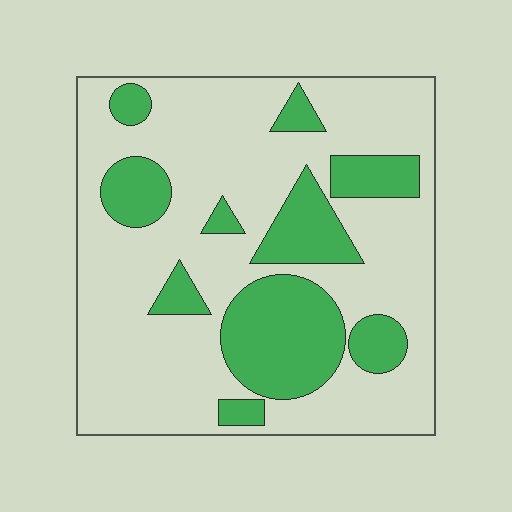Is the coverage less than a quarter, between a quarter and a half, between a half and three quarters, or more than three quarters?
Between a quarter and a half.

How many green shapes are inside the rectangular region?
10.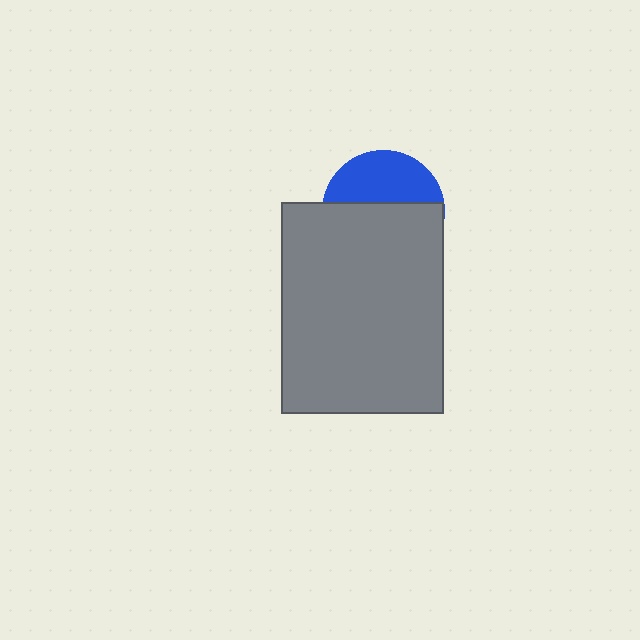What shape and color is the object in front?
The object in front is a gray rectangle.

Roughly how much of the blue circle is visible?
A small part of it is visible (roughly 40%).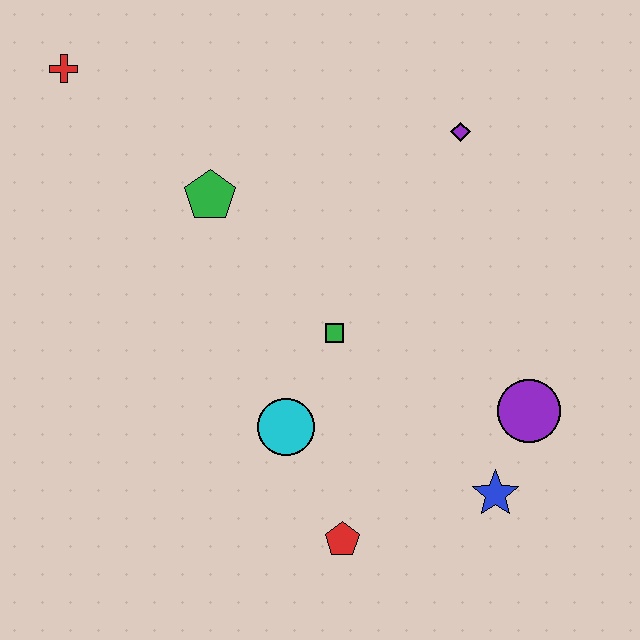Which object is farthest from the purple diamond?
The red pentagon is farthest from the purple diamond.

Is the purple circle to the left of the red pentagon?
No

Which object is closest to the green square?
The cyan circle is closest to the green square.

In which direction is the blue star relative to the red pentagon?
The blue star is to the right of the red pentagon.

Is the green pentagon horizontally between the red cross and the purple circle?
Yes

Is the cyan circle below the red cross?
Yes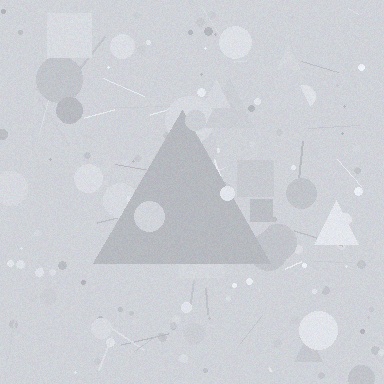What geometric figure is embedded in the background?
A triangle is embedded in the background.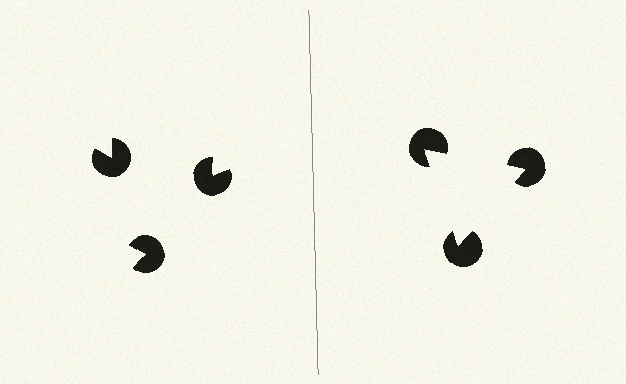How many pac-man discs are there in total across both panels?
6 — 3 on each side.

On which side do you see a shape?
An illusory triangle appears on the right side. On the left side the wedge cuts are rotated, so no coherent shape forms.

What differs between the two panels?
The pac-man discs are positioned identically on both sides; only the wedge orientations differ. On the right they align to a triangle; on the left they are misaligned.